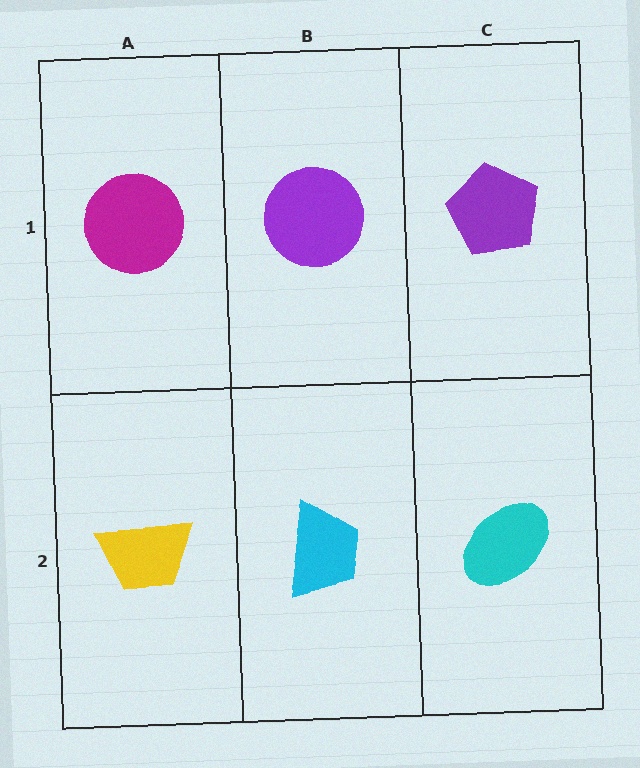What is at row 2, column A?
A yellow trapezoid.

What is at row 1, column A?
A magenta circle.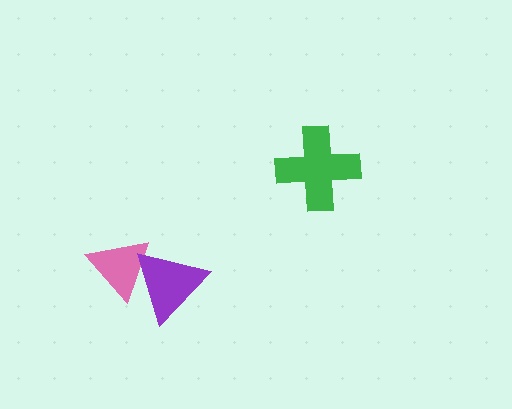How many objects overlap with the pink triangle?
1 object overlaps with the pink triangle.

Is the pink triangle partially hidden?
Yes, it is partially covered by another shape.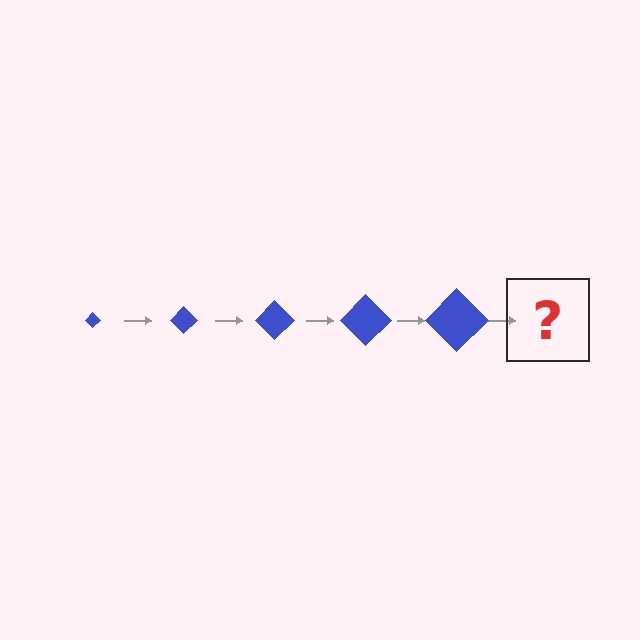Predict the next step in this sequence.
The next step is a blue diamond, larger than the previous one.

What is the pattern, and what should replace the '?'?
The pattern is that the diamond gets progressively larger each step. The '?' should be a blue diamond, larger than the previous one.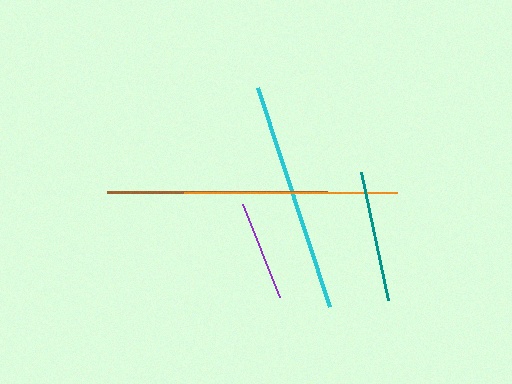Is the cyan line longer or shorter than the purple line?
The cyan line is longer than the purple line.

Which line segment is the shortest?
The purple line is the shortest at approximately 100 pixels.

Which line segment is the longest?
The cyan line is the longest at approximately 231 pixels.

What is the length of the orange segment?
The orange segment is approximately 213 pixels long.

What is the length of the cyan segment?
The cyan segment is approximately 231 pixels long.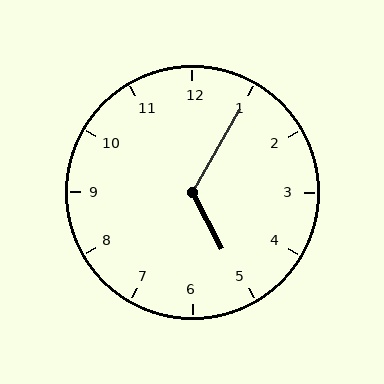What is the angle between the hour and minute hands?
Approximately 122 degrees.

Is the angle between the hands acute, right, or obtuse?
It is obtuse.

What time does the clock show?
5:05.